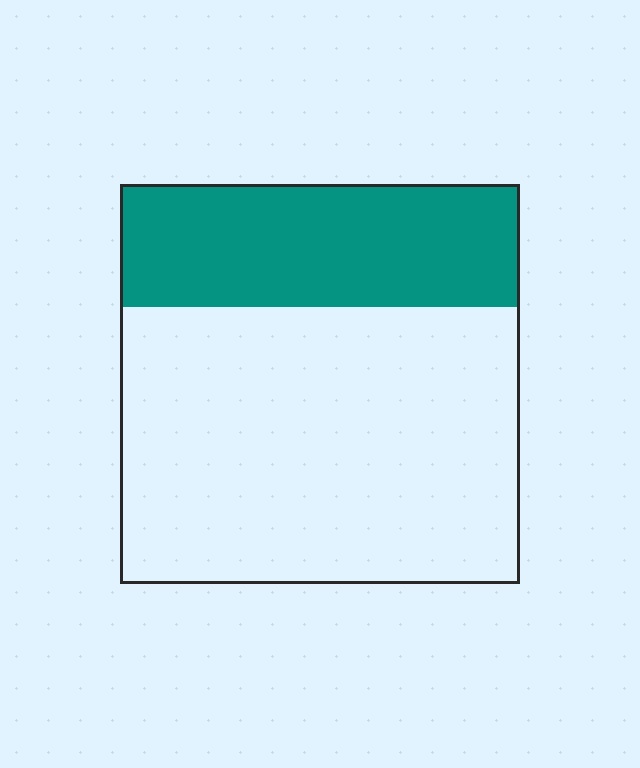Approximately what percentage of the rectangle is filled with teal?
Approximately 30%.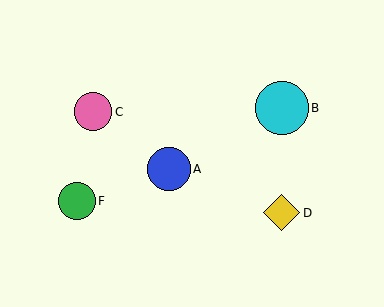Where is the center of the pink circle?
The center of the pink circle is at (93, 112).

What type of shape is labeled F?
Shape F is a green circle.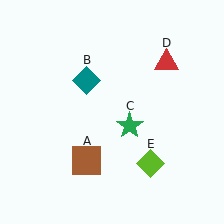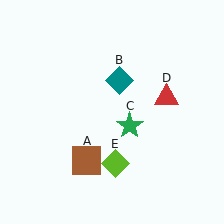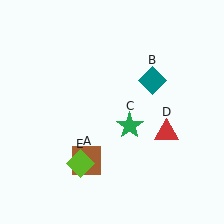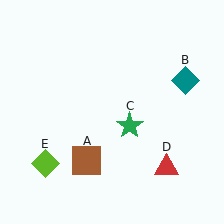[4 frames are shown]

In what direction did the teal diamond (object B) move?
The teal diamond (object B) moved right.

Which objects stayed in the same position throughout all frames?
Brown square (object A) and green star (object C) remained stationary.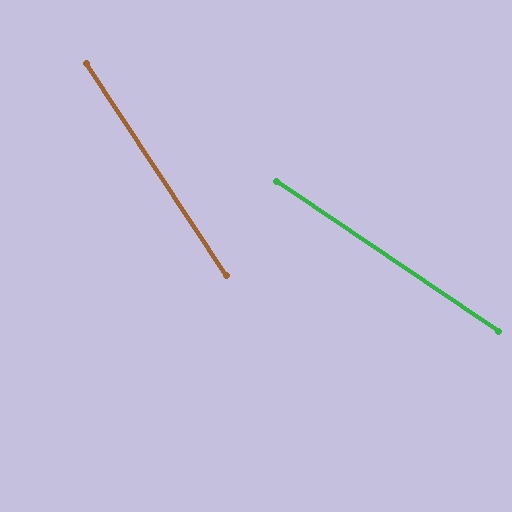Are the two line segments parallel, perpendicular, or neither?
Neither parallel nor perpendicular — they differ by about 23°.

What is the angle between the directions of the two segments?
Approximately 23 degrees.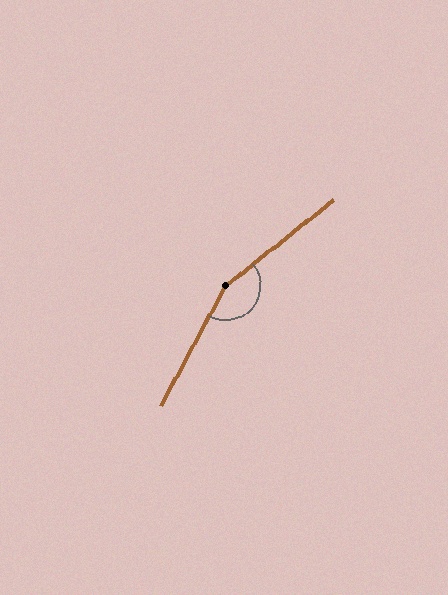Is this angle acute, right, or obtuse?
It is obtuse.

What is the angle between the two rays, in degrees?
Approximately 157 degrees.